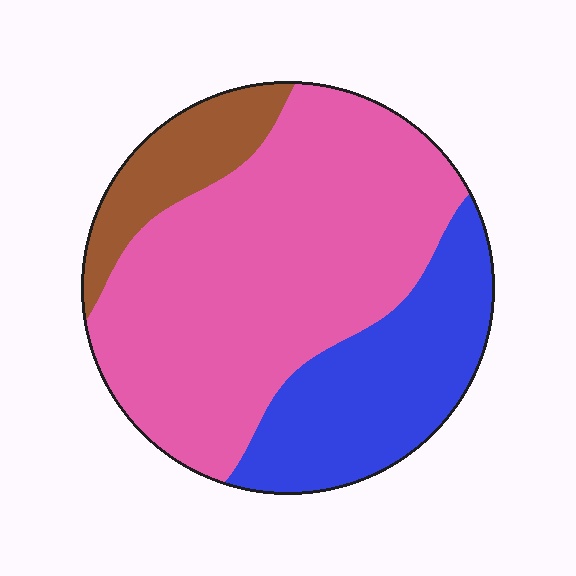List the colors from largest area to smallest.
From largest to smallest: pink, blue, brown.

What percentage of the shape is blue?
Blue covers about 25% of the shape.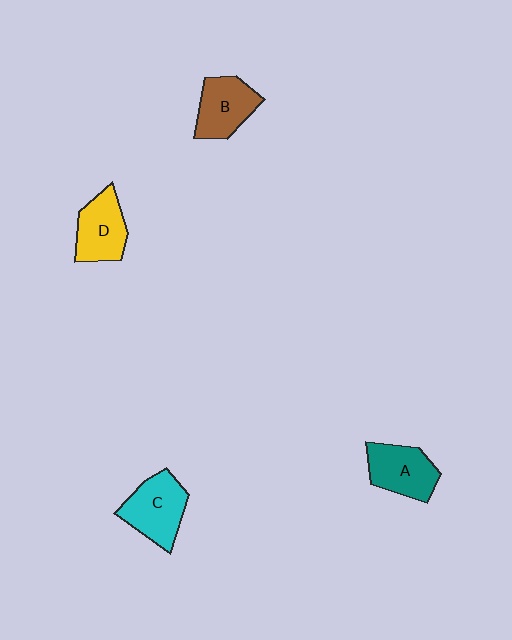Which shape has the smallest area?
Shape D (yellow).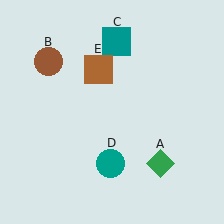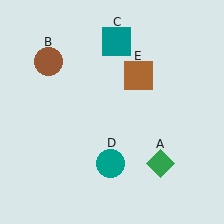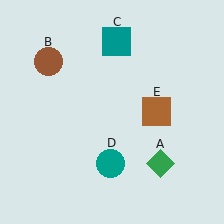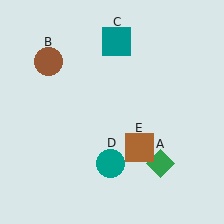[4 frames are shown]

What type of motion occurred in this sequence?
The brown square (object E) rotated clockwise around the center of the scene.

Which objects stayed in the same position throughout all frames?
Green diamond (object A) and brown circle (object B) and teal square (object C) and teal circle (object D) remained stationary.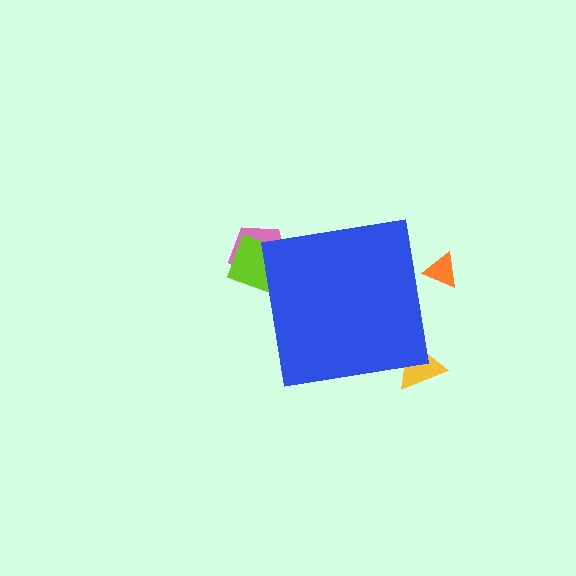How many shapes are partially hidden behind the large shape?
4 shapes are partially hidden.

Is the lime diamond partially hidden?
Yes, the lime diamond is partially hidden behind the blue square.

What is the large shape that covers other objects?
A blue square.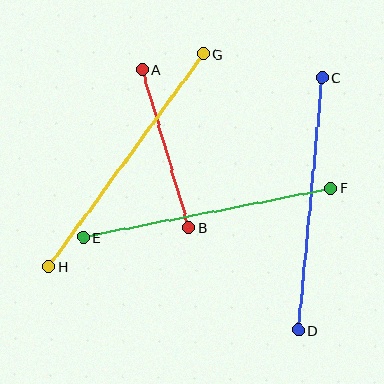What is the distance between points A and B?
The distance is approximately 165 pixels.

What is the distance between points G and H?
The distance is approximately 263 pixels.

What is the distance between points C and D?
The distance is approximately 254 pixels.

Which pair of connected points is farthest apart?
Points G and H are farthest apart.